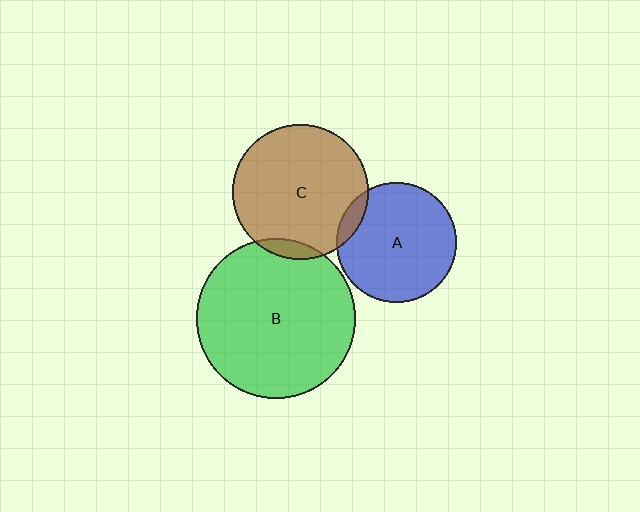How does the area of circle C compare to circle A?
Approximately 1.3 times.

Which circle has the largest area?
Circle B (green).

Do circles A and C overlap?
Yes.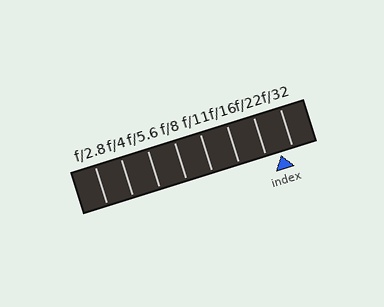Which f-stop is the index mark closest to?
The index mark is closest to f/32.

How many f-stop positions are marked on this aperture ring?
There are 8 f-stop positions marked.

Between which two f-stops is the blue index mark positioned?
The index mark is between f/22 and f/32.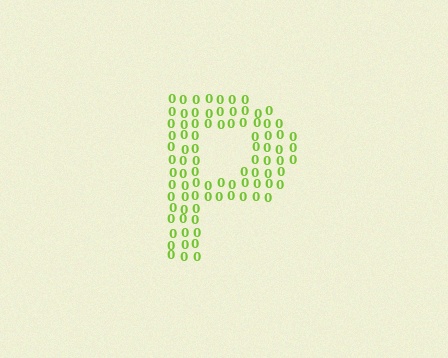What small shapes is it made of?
It is made of small digit 0's.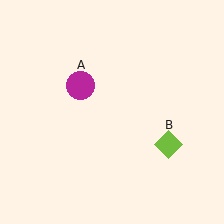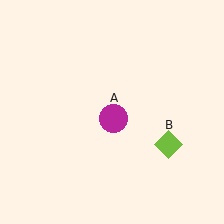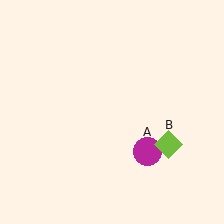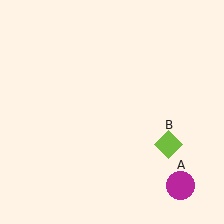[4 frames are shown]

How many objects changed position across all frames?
1 object changed position: magenta circle (object A).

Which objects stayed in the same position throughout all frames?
Lime diamond (object B) remained stationary.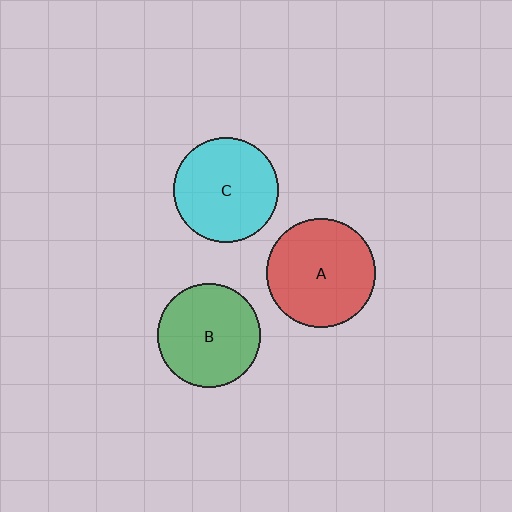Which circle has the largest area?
Circle A (red).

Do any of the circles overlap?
No, none of the circles overlap.